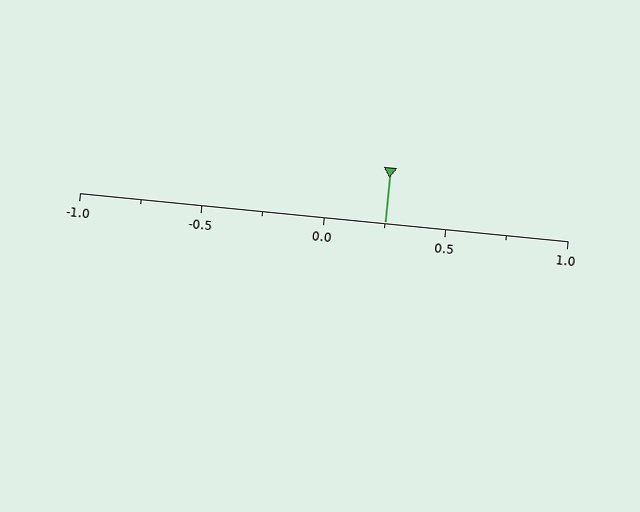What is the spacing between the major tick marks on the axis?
The major ticks are spaced 0.5 apart.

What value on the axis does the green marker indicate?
The marker indicates approximately 0.25.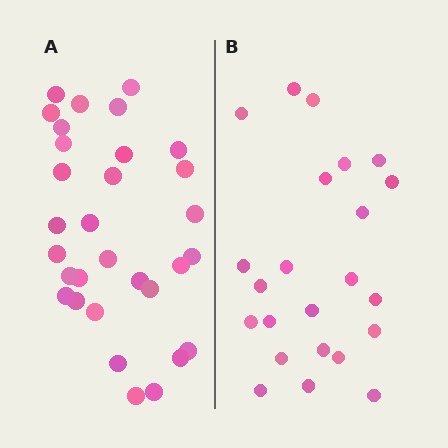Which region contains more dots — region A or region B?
Region A (the left region) has more dots.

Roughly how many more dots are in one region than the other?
Region A has roughly 8 or so more dots than region B.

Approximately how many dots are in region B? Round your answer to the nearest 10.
About 20 dots. (The exact count is 23, which rounds to 20.)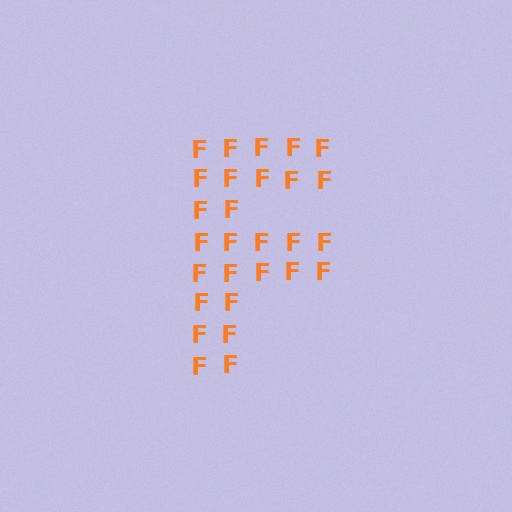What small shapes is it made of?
It is made of small letter F's.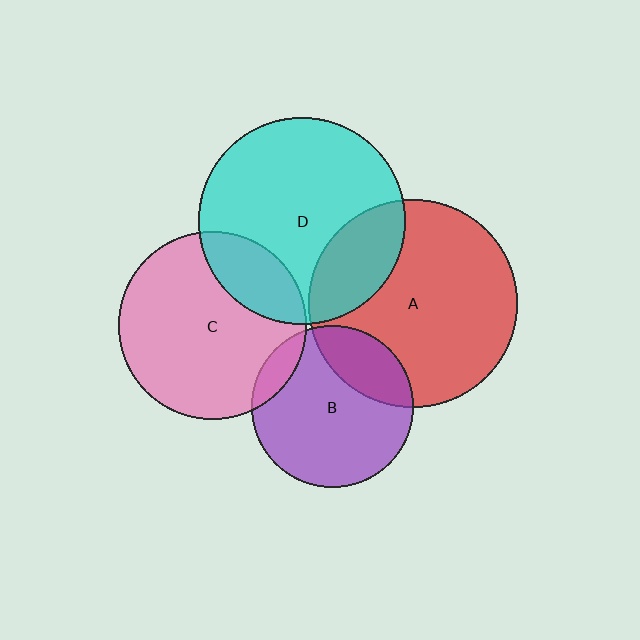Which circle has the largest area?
Circle A (red).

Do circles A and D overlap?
Yes.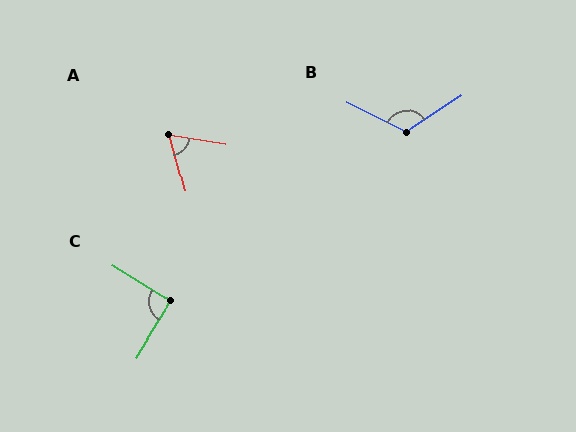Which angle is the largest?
B, at approximately 120 degrees.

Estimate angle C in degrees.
Approximately 90 degrees.